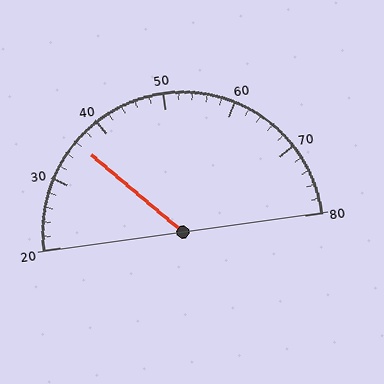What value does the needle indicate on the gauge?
The needle indicates approximately 36.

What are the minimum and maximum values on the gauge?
The gauge ranges from 20 to 80.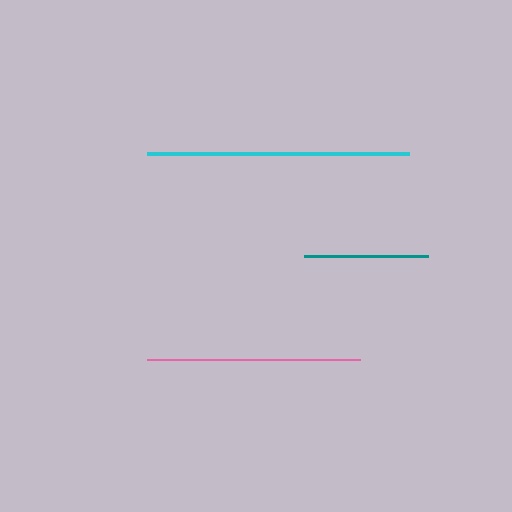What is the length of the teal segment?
The teal segment is approximately 123 pixels long.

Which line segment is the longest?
The cyan line is the longest at approximately 262 pixels.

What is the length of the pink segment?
The pink segment is approximately 213 pixels long.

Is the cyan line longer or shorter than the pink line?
The cyan line is longer than the pink line.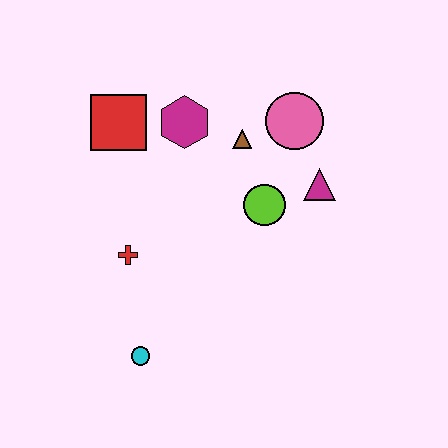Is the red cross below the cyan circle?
No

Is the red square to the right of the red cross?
No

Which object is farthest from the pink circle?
The cyan circle is farthest from the pink circle.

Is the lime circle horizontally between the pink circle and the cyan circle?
Yes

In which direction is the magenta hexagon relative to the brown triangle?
The magenta hexagon is to the left of the brown triangle.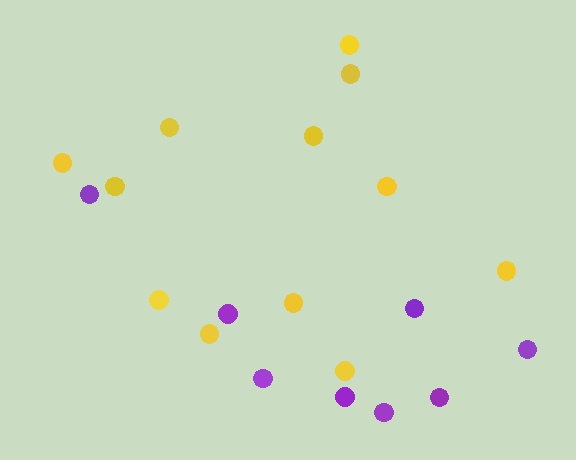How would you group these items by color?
There are 2 groups: one group of purple circles (8) and one group of yellow circles (12).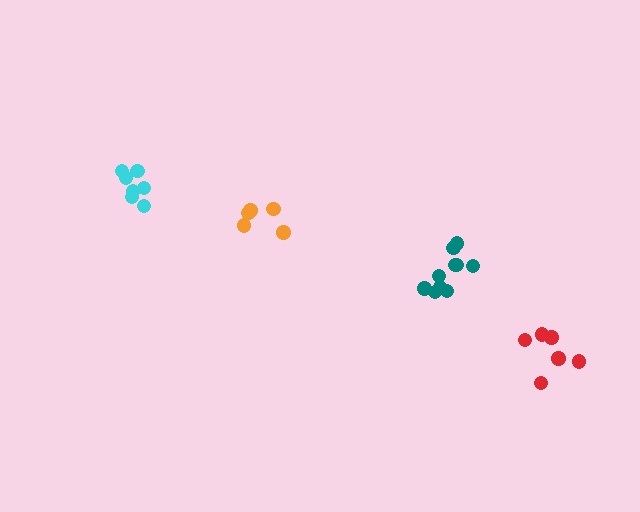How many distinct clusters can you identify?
There are 4 distinct clusters.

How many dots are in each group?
Group 1: 5 dots, Group 2: 6 dots, Group 3: 7 dots, Group 4: 10 dots (28 total).